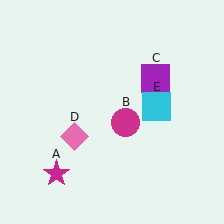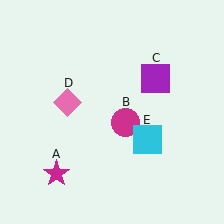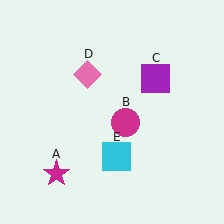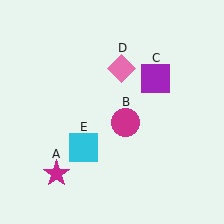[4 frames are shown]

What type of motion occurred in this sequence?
The pink diamond (object D), cyan square (object E) rotated clockwise around the center of the scene.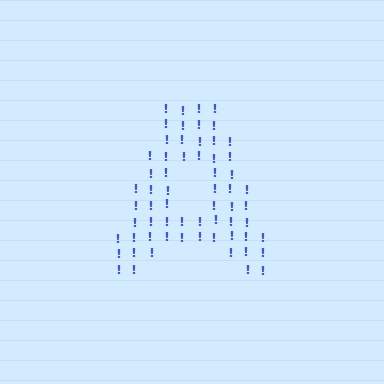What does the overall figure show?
The overall figure shows the letter A.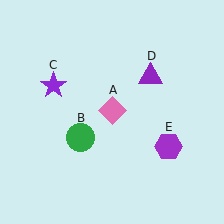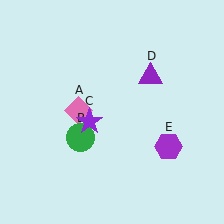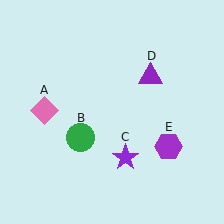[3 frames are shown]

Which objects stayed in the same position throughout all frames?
Green circle (object B) and purple triangle (object D) and purple hexagon (object E) remained stationary.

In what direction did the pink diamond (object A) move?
The pink diamond (object A) moved left.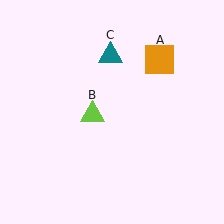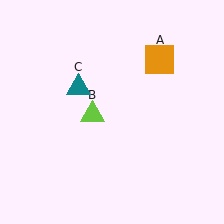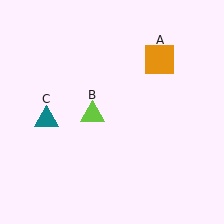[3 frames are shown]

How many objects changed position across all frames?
1 object changed position: teal triangle (object C).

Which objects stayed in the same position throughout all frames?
Orange square (object A) and lime triangle (object B) remained stationary.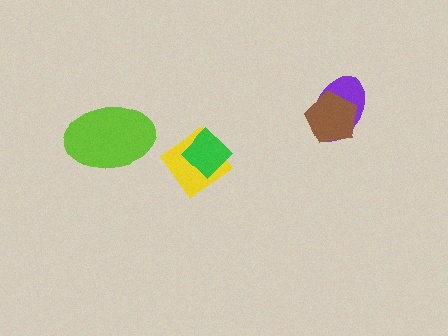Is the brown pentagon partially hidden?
No, no other shape covers it.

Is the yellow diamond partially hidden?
Yes, it is partially covered by another shape.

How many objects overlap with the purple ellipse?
1 object overlaps with the purple ellipse.